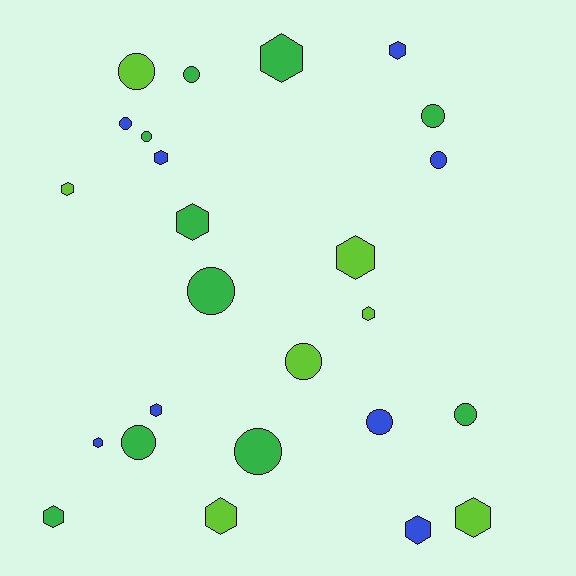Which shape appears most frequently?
Hexagon, with 13 objects.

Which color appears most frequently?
Green, with 10 objects.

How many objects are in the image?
There are 25 objects.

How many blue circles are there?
There are 3 blue circles.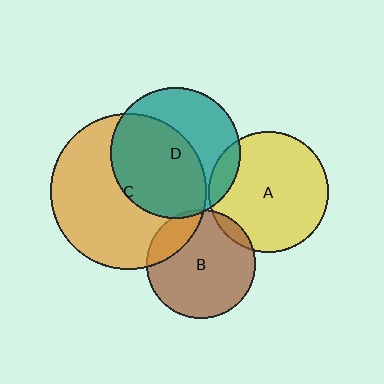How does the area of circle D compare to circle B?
Approximately 1.4 times.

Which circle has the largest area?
Circle C (orange).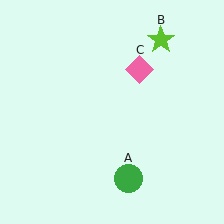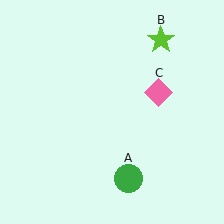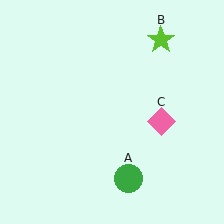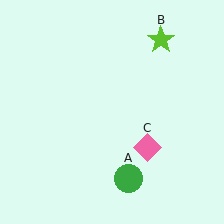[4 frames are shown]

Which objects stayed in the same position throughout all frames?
Green circle (object A) and lime star (object B) remained stationary.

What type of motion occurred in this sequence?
The pink diamond (object C) rotated clockwise around the center of the scene.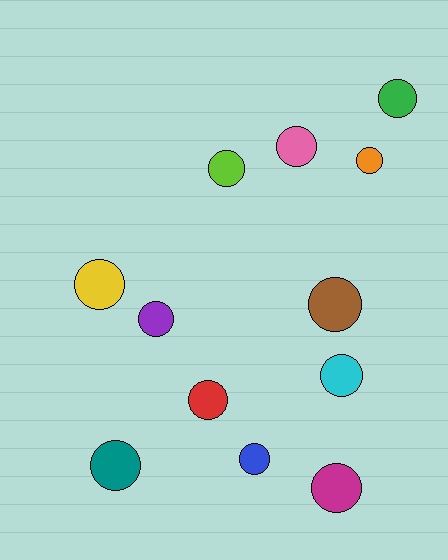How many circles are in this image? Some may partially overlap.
There are 12 circles.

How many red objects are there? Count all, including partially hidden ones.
There is 1 red object.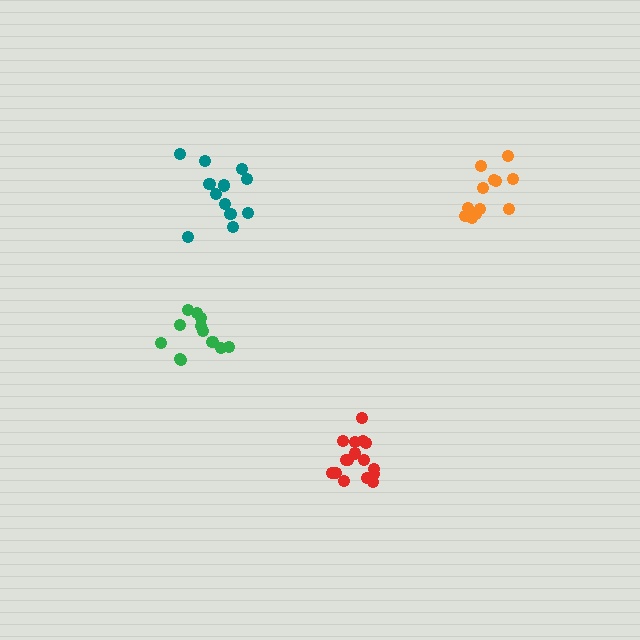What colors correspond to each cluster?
The clusters are colored: orange, teal, red, green.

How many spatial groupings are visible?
There are 4 spatial groupings.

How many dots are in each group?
Group 1: 13 dots, Group 2: 12 dots, Group 3: 16 dots, Group 4: 12 dots (53 total).